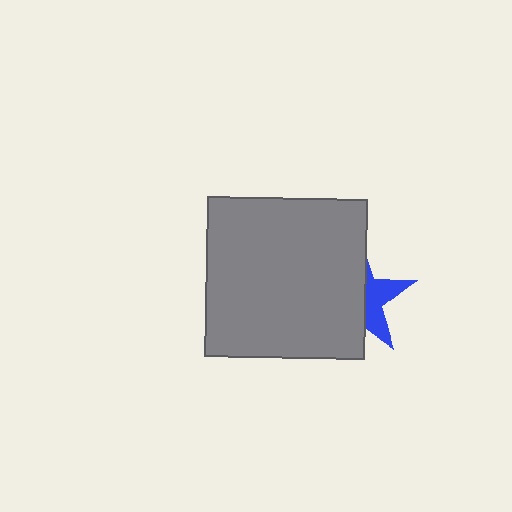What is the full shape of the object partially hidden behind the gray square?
The partially hidden object is a blue star.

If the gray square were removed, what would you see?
You would see the complete blue star.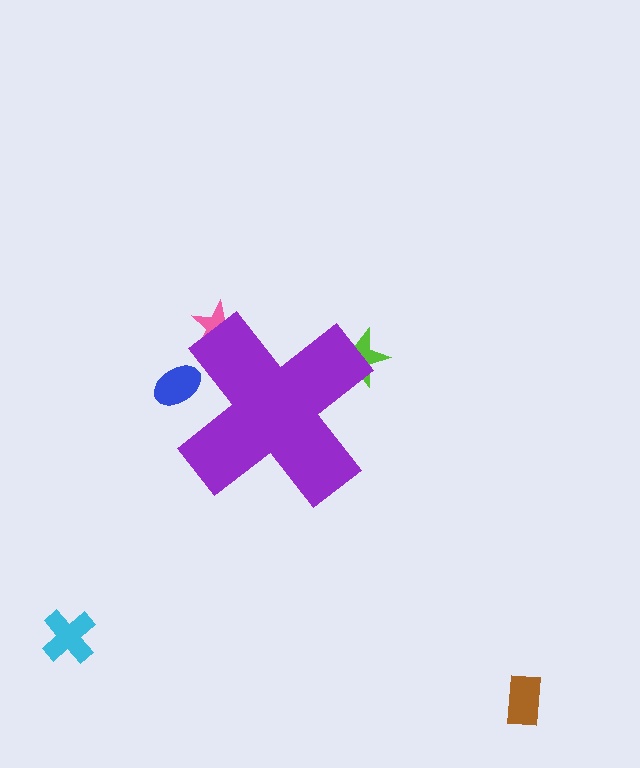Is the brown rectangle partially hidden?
No, the brown rectangle is fully visible.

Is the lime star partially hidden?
Yes, the lime star is partially hidden behind the purple cross.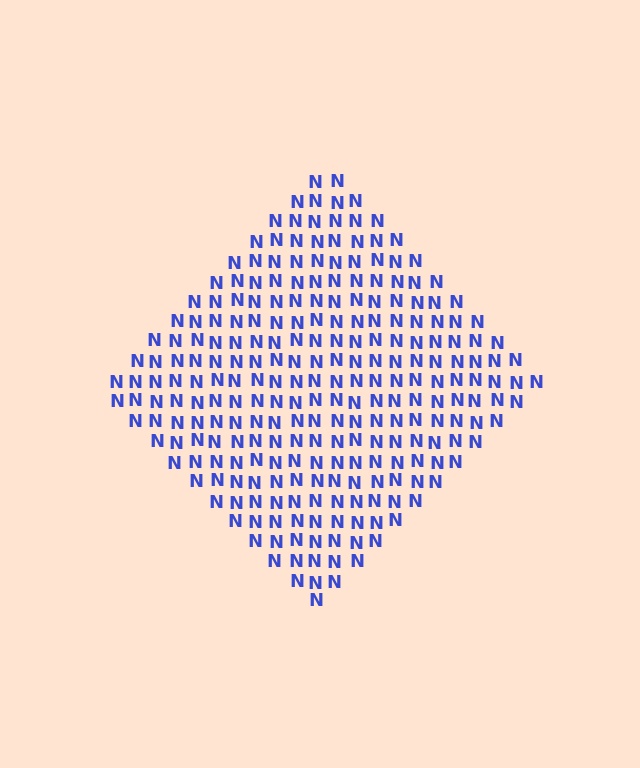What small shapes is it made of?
It is made of small letter N's.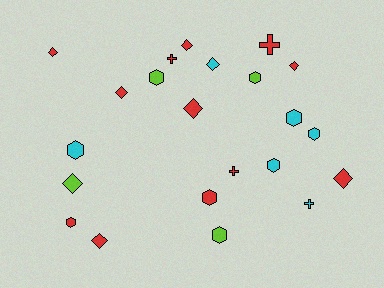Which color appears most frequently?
Red, with 12 objects.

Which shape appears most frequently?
Diamond, with 9 objects.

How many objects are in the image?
There are 22 objects.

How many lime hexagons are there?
There are 3 lime hexagons.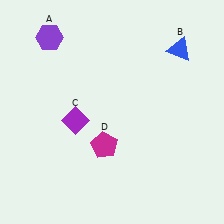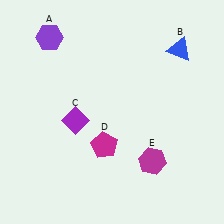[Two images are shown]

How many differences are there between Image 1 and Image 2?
There is 1 difference between the two images.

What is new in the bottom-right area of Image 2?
A magenta hexagon (E) was added in the bottom-right area of Image 2.